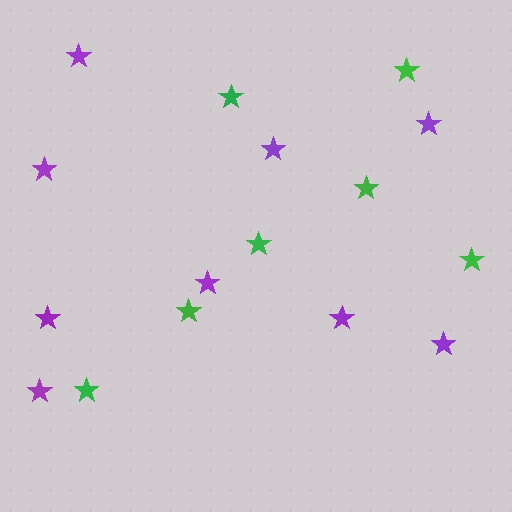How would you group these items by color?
There are 2 groups: one group of green stars (7) and one group of purple stars (9).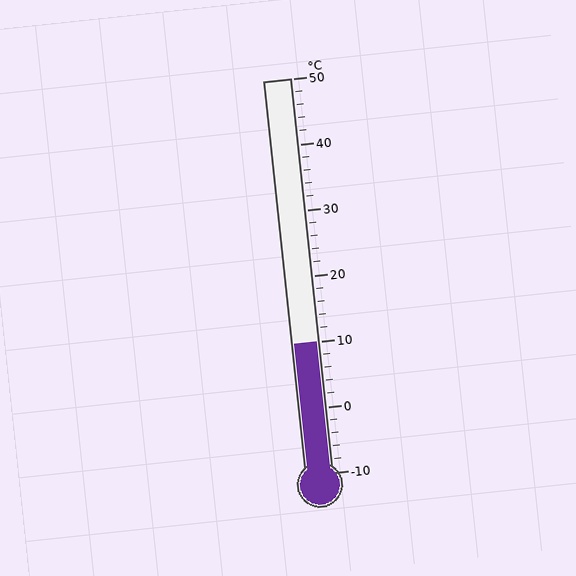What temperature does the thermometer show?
The thermometer shows approximately 10°C.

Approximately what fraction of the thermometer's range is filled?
The thermometer is filled to approximately 35% of its range.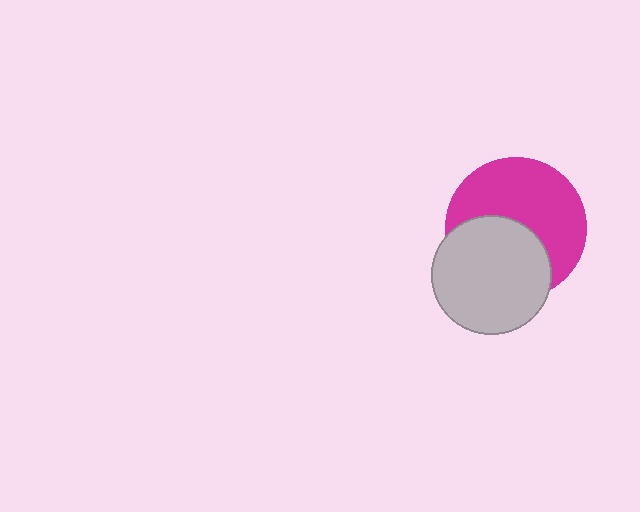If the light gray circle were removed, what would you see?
You would see the complete magenta circle.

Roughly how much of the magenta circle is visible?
About half of it is visible (roughly 58%).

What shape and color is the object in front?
The object in front is a light gray circle.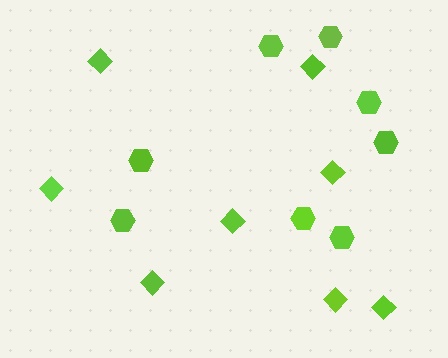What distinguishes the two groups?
There are 2 groups: one group of diamonds (8) and one group of hexagons (8).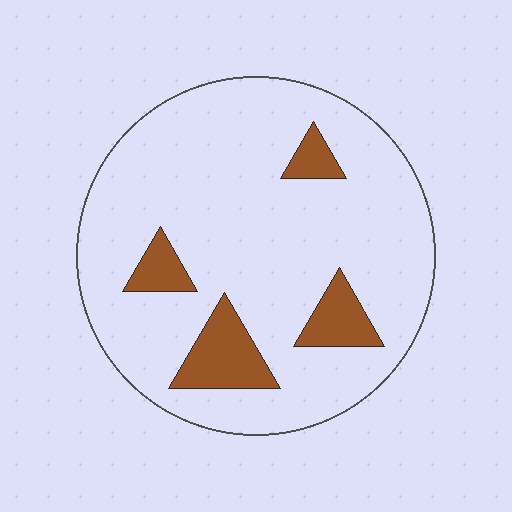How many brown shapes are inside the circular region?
4.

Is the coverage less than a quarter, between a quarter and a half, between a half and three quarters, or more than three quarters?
Less than a quarter.